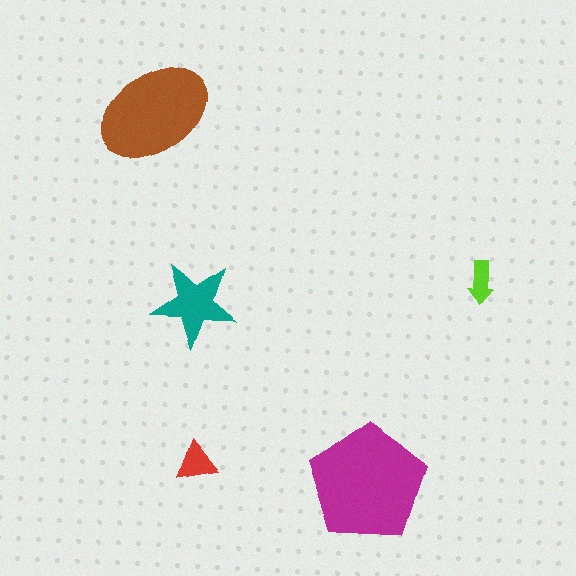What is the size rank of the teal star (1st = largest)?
3rd.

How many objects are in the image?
There are 5 objects in the image.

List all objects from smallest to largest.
The lime arrow, the red triangle, the teal star, the brown ellipse, the magenta pentagon.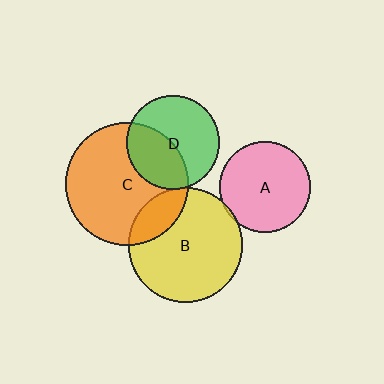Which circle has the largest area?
Circle C (orange).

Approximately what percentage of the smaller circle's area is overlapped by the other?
Approximately 5%.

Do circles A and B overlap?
Yes.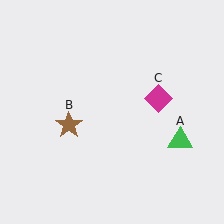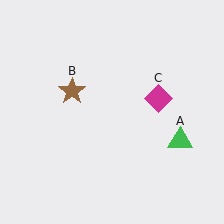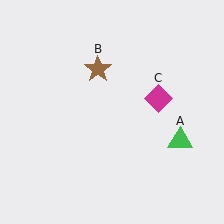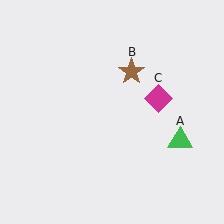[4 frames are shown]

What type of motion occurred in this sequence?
The brown star (object B) rotated clockwise around the center of the scene.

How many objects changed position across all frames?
1 object changed position: brown star (object B).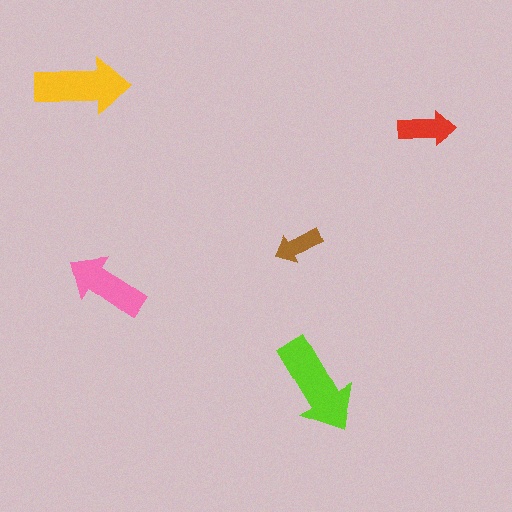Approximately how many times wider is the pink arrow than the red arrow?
About 1.5 times wider.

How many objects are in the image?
There are 5 objects in the image.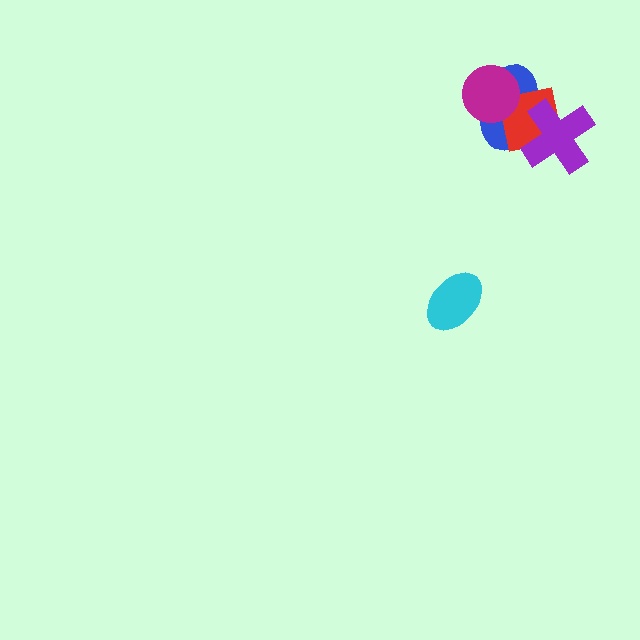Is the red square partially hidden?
Yes, it is partially covered by another shape.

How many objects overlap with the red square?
3 objects overlap with the red square.